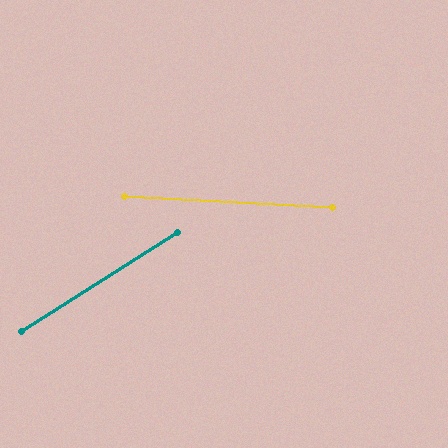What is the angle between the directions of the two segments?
Approximately 35 degrees.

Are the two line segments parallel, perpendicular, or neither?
Neither parallel nor perpendicular — they differ by about 35°.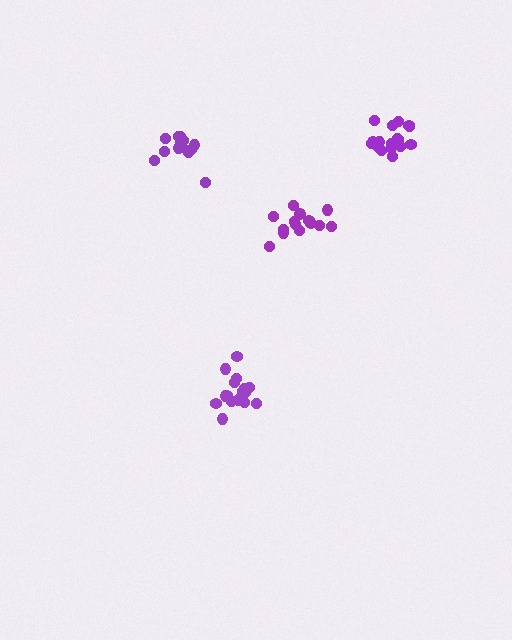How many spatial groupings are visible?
There are 4 spatial groupings.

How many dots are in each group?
Group 1: 13 dots, Group 2: 16 dots, Group 3: 14 dots, Group 4: 17 dots (60 total).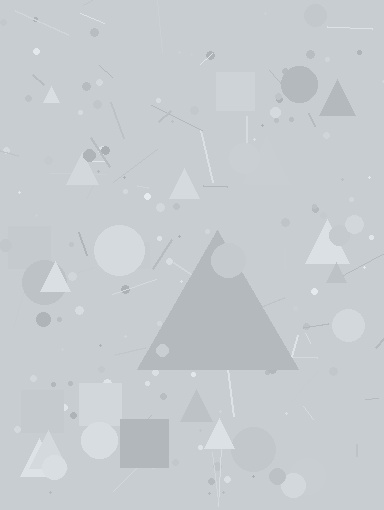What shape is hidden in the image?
A triangle is hidden in the image.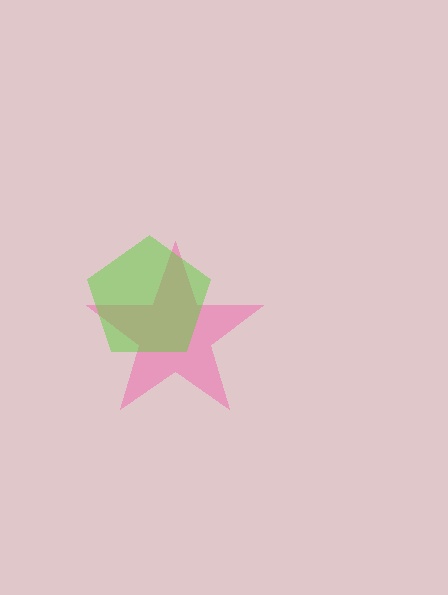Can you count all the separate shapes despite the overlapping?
Yes, there are 2 separate shapes.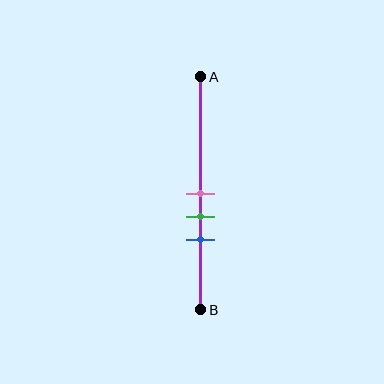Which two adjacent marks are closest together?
The pink and green marks are the closest adjacent pair.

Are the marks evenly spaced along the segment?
Yes, the marks are approximately evenly spaced.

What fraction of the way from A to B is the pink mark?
The pink mark is approximately 50% (0.5) of the way from A to B.